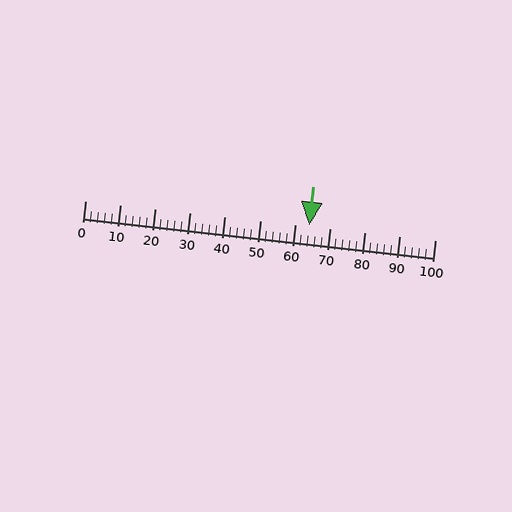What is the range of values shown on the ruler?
The ruler shows values from 0 to 100.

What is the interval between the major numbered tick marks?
The major tick marks are spaced 10 units apart.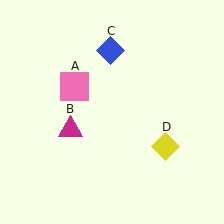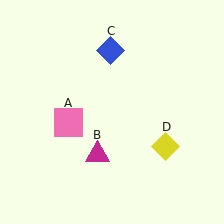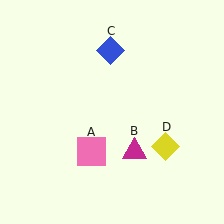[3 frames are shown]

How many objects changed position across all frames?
2 objects changed position: pink square (object A), magenta triangle (object B).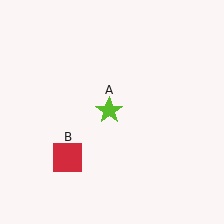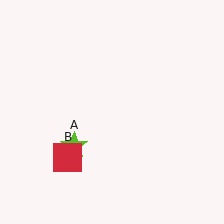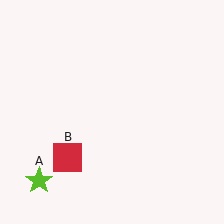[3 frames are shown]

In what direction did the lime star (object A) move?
The lime star (object A) moved down and to the left.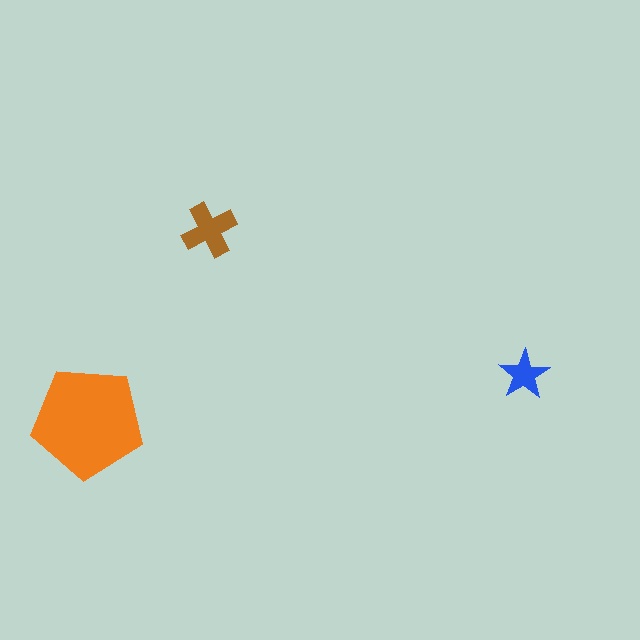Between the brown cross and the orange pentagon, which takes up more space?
The orange pentagon.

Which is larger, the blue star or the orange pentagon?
The orange pentagon.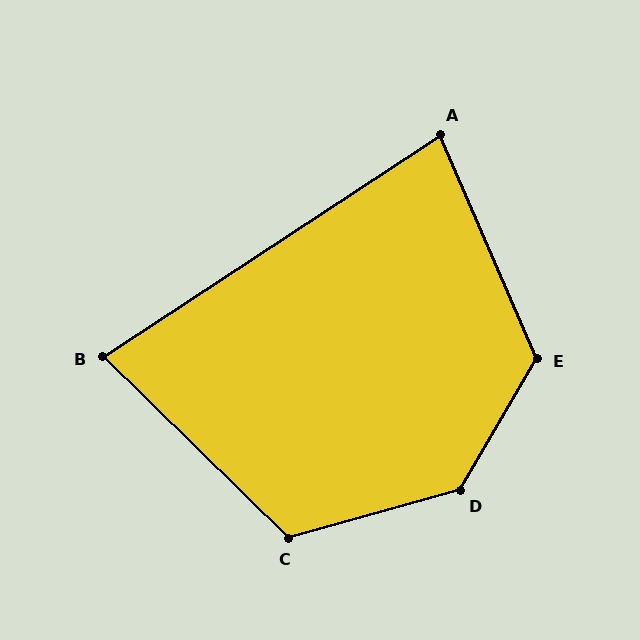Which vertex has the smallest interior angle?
B, at approximately 78 degrees.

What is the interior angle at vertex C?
Approximately 120 degrees (obtuse).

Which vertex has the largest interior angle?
D, at approximately 136 degrees.